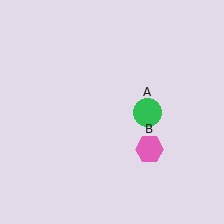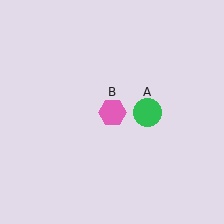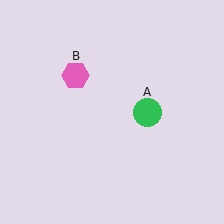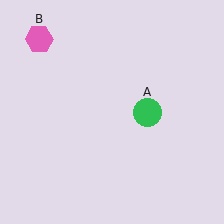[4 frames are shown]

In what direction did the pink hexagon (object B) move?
The pink hexagon (object B) moved up and to the left.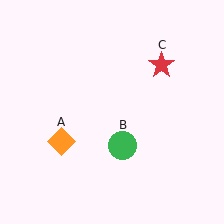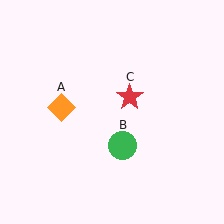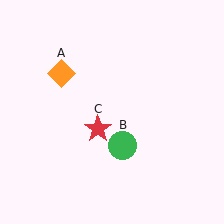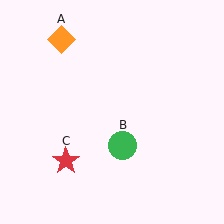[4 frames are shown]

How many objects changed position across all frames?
2 objects changed position: orange diamond (object A), red star (object C).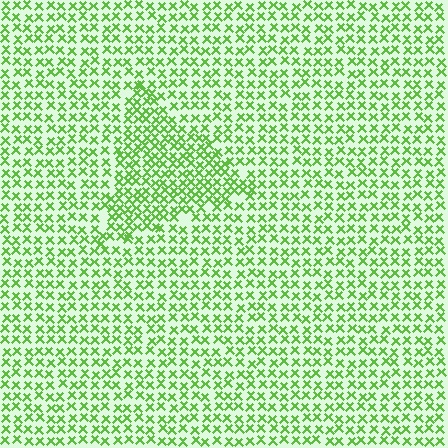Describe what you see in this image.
The image contains small lime elements arranged at two different densities. A triangle-shaped region is visible where the elements are more densely packed than the surrounding area.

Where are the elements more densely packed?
The elements are more densely packed inside the triangle boundary.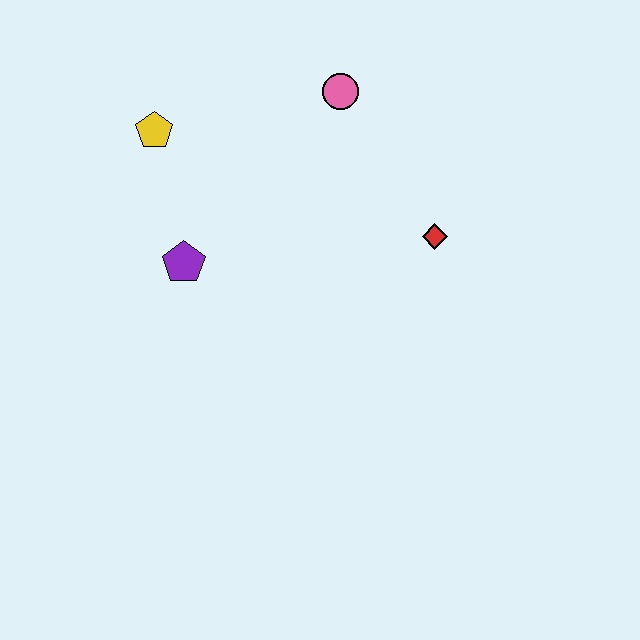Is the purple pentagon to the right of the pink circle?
No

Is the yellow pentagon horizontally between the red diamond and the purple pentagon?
No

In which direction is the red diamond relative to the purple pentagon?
The red diamond is to the right of the purple pentagon.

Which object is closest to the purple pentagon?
The yellow pentagon is closest to the purple pentagon.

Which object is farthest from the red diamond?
The yellow pentagon is farthest from the red diamond.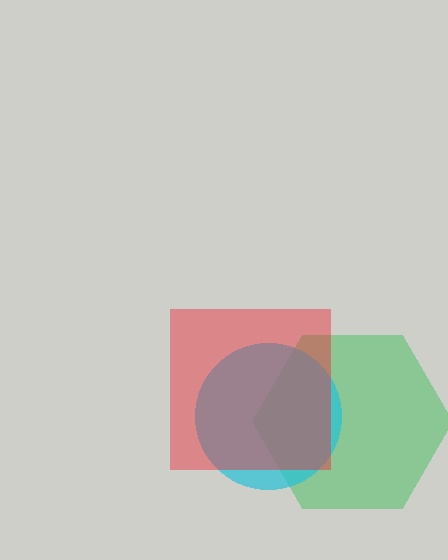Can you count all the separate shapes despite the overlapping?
Yes, there are 3 separate shapes.